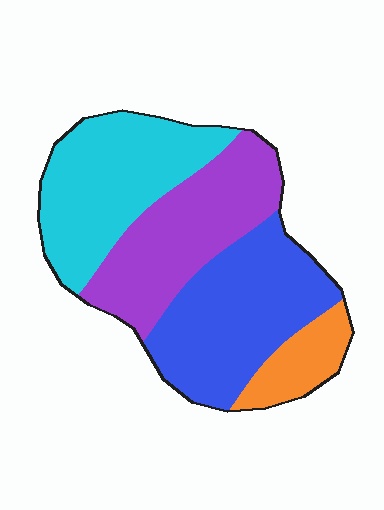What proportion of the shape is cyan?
Cyan covers roughly 30% of the shape.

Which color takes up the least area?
Orange, at roughly 10%.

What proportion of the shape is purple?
Purple covers 28% of the shape.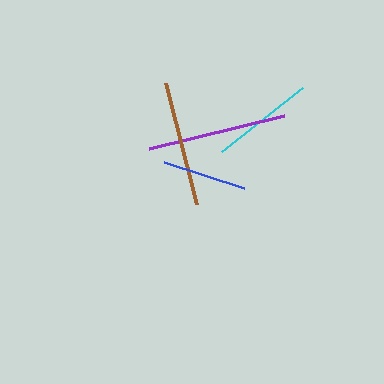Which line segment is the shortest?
The blue line is the shortest at approximately 84 pixels.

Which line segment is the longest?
The purple line is the longest at approximately 139 pixels.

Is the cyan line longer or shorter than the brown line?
The brown line is longer than the cyan line.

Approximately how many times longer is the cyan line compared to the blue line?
The cyan line is approximately 1.2 times the length of the blue line.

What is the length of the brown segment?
The brown segment is approximately 125 pixels long.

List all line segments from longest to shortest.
From longest to shortest: purple, brown, cyan, blue.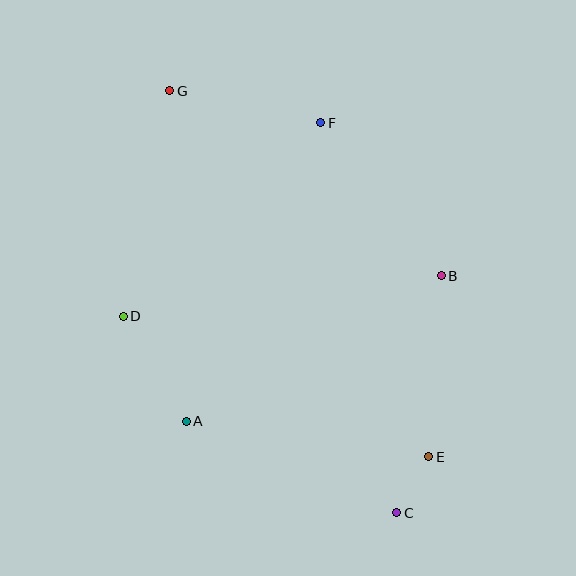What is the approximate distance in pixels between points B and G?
The distance between B and G is approximately 329 pixels.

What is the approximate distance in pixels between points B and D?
The distance between B and D is approximately 320 pixels.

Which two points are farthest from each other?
Points C and G are farthest from each other.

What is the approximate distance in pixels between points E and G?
The distance between E and G is approximately 448 pixels.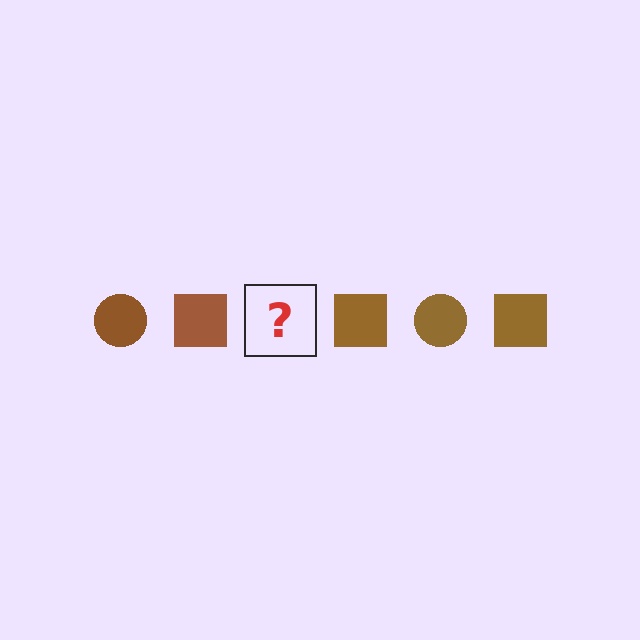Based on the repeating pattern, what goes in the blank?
The blank should be a brown circle.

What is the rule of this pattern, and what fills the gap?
The rule is that the pattern cycles through circle, square shapes in brown. The gap should be filled with a brown circle.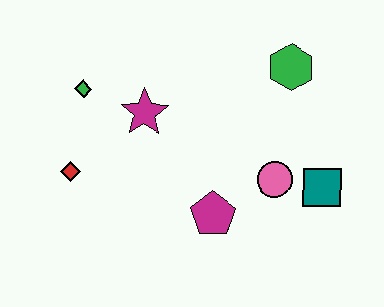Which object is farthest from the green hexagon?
The red diamond is farthest from the green hexagon.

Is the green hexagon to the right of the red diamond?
Yes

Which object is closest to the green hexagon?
The pink circle is closest to the green hexagon.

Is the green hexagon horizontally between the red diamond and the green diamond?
No